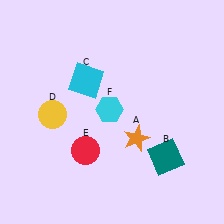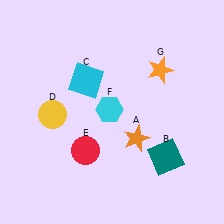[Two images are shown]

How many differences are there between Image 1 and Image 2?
There is 1 difference between the two images.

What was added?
An orange star (G) was added in Image 2.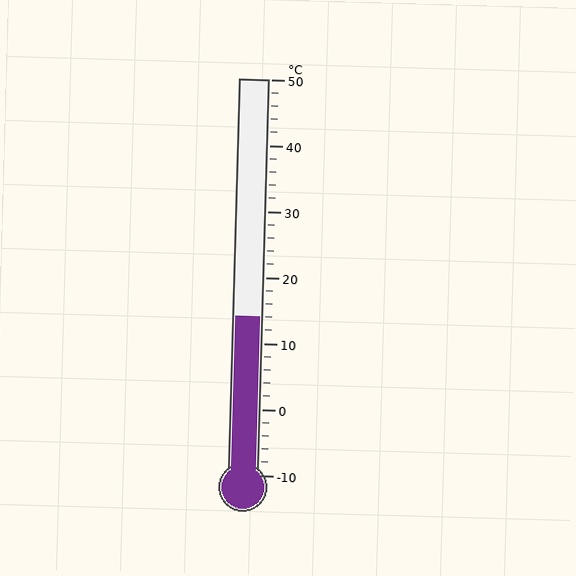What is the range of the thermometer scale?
The thermometer scale ranges from -10°C to 50°C.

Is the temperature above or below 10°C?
The temperature is above 10°C.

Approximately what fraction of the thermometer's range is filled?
The thermometer is filled to approximately 40% of its range.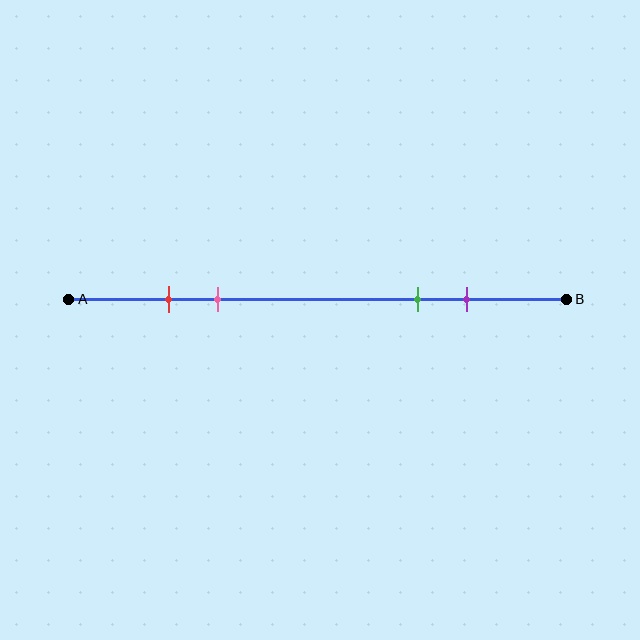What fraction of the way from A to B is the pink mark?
The pink mark is approximately 30% (0.3) of the way from A to B.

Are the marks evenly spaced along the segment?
No, the marks are not evenly spaced.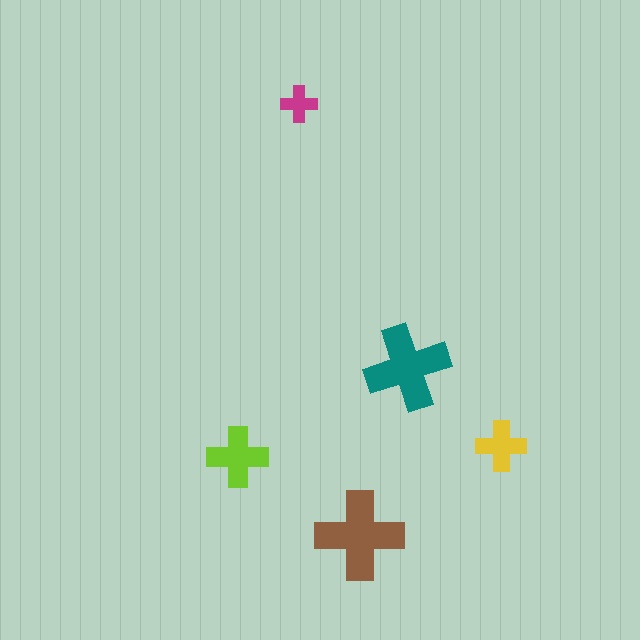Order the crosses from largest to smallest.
the brown one, the teal one, the lime one, the yellow one, the magenta one.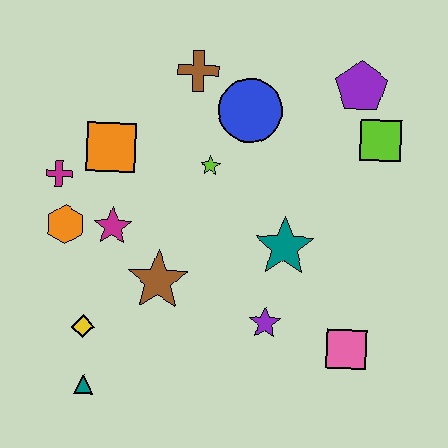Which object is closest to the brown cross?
The blue circle is closest to the brown cross.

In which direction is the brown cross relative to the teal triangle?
The brown cross is above the teal triangle.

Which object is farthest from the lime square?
The teal triangle is farthest from the lime square.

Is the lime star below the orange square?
Yes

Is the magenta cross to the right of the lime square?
No